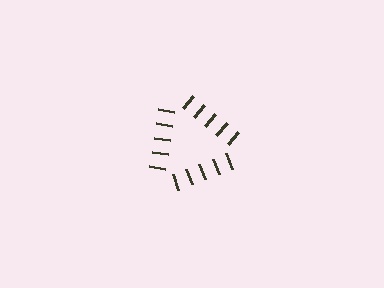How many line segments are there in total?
15 — 5 along each of the 3 edges.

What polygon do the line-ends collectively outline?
An illusory triangle — the line segments terminate on its edges but no continuous stroke is drawn.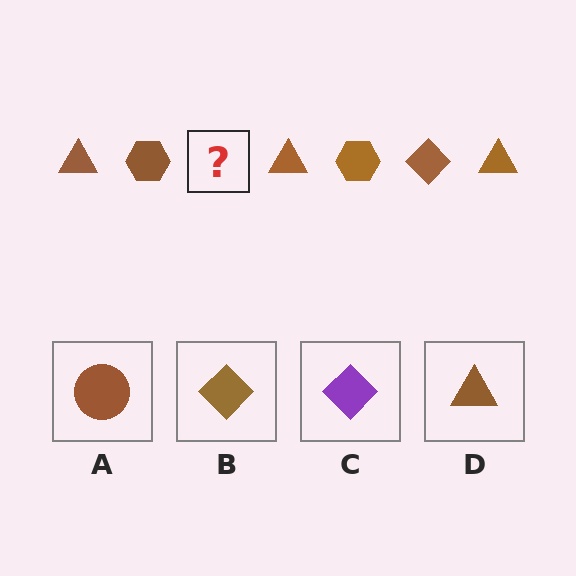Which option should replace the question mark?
Option B.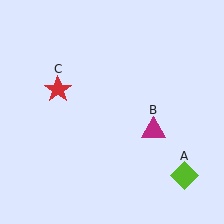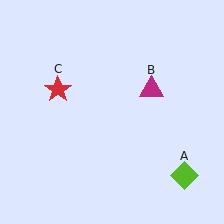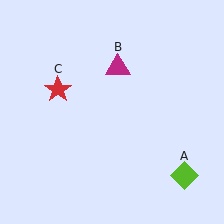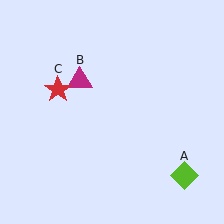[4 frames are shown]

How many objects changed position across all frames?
1 object changed position: magenta triangle (object B).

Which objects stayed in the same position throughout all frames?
Lime diamond (object A) and red star (object C) remained stationary.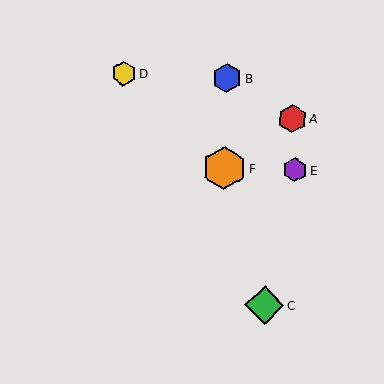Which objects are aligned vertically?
Objects B, F are aligned vertically.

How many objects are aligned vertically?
2 objects (B, F) are aligned vertically.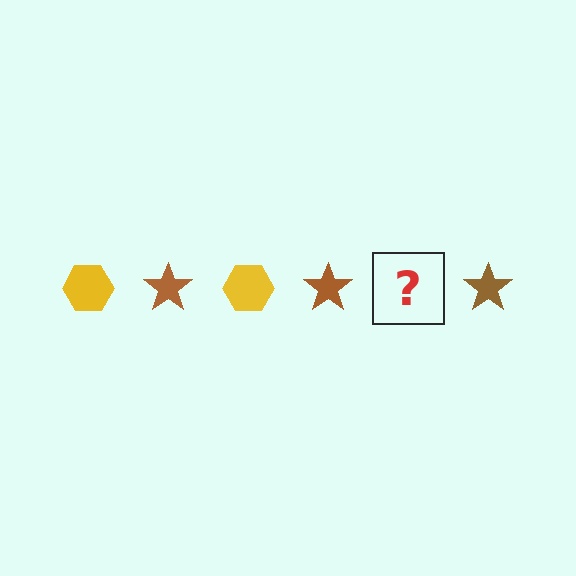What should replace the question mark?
The question mark should be replaced with a yellow hexagon.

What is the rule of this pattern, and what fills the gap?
The rule is that the pattern alternates between yellow hexagon and brown star. The gap should be filled with a yellow hexagon.